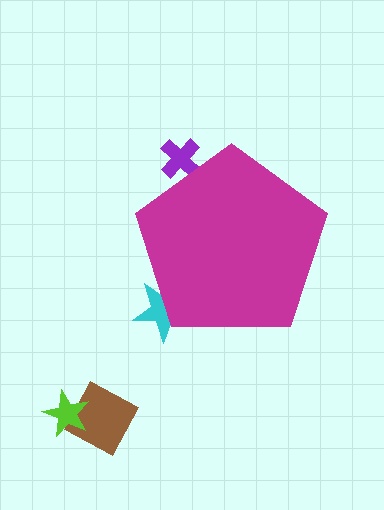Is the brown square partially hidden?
No, the brown square is fully visible.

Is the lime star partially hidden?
No, the lime star is fully visible.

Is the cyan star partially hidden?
Yes, the cyan star is partially hidden behind the magenta pentagon.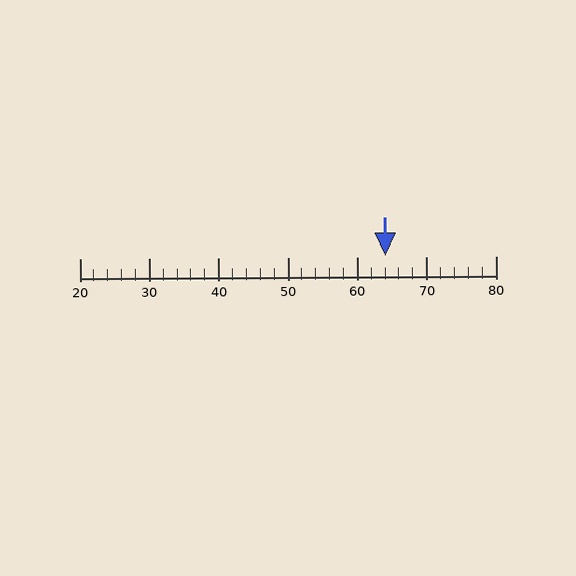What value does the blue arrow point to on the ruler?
The blue arrow points to approximately 64.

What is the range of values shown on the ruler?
The ruler shows values from 20 to 80.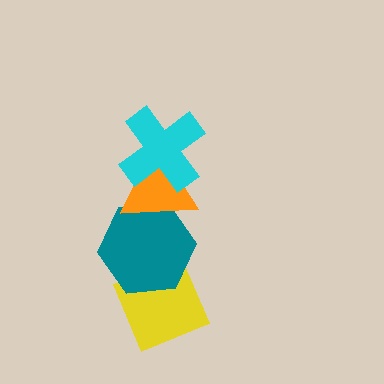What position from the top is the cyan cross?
The cyan cross is 1st from the top.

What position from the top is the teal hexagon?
The teal hexagon is 3rd from the top.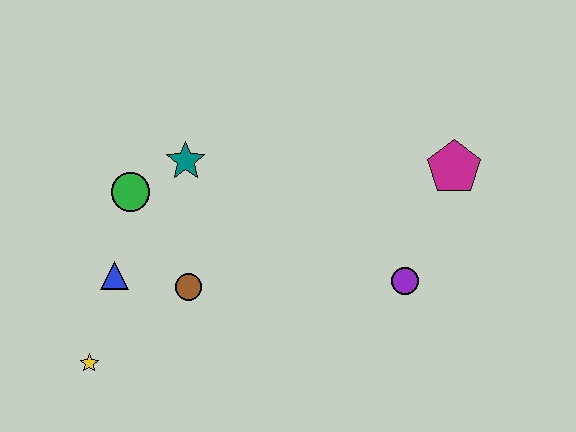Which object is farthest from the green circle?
The magenta pentagon is farthest from the green circle.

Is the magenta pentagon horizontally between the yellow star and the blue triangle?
No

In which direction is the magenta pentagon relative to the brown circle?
The magenta pentagon is to the right of the brown circle.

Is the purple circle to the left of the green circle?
No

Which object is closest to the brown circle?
The blue triangle is closest to the brown circle.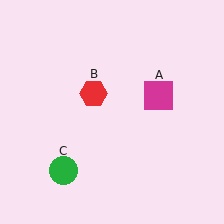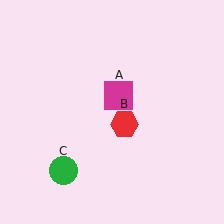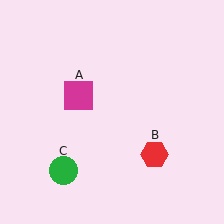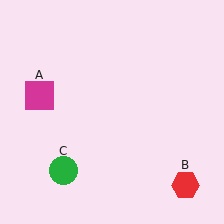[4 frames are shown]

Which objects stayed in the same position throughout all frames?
Green circle (object C) remained stationary.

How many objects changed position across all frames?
2 objects changed position: magenta square (object A), red hexagon (object B).